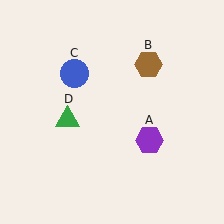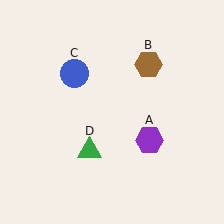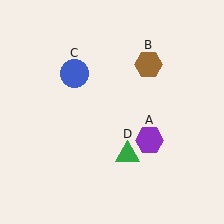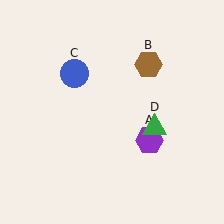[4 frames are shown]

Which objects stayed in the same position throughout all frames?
Purple hexagon (object A) and brown hexagon (object B) and blue circle (object C) remained stationary.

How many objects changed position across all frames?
1 object changed position: green triangle (object D).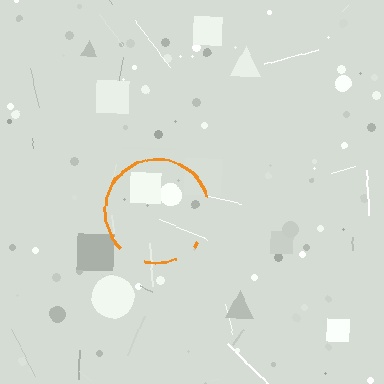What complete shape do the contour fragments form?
The contour fragments form a circle.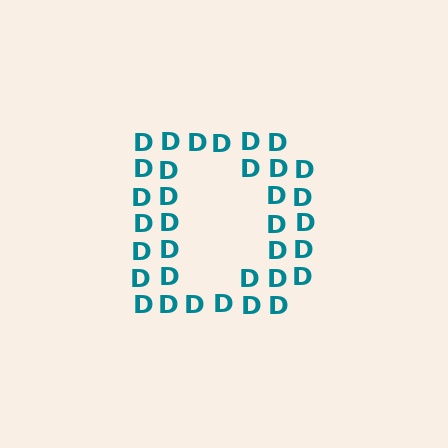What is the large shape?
The large shape is the letter D.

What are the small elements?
The small elements are letter D's.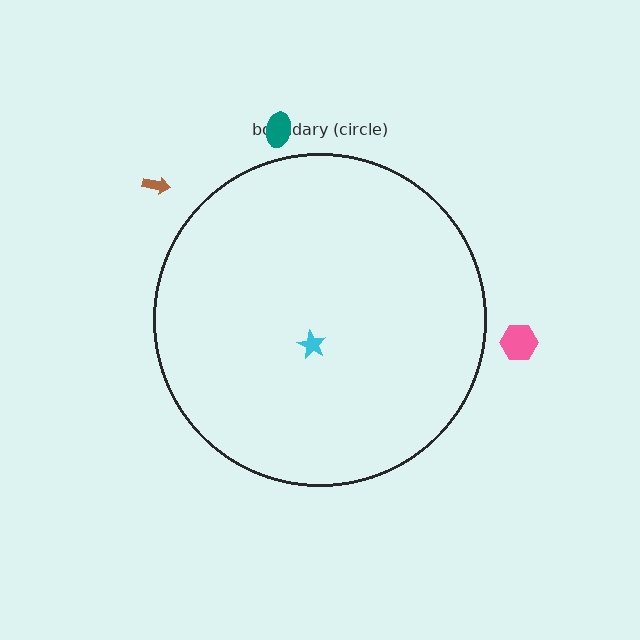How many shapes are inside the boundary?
1 inside, 3 outside.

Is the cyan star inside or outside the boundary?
Inside.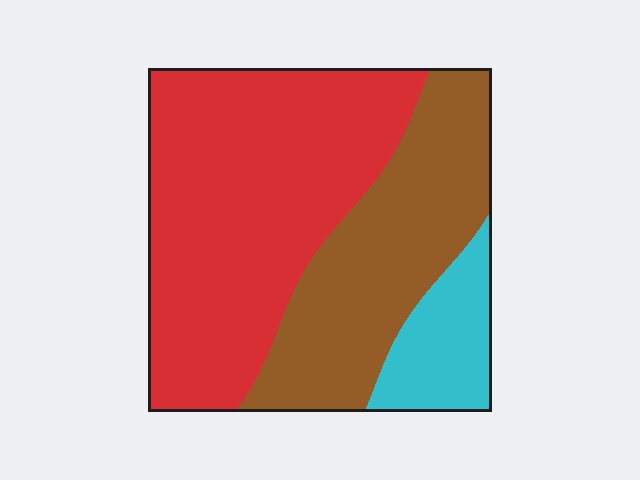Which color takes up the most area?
Red, at roughly 55%.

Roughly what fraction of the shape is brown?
Brown covers 34% of the shape.